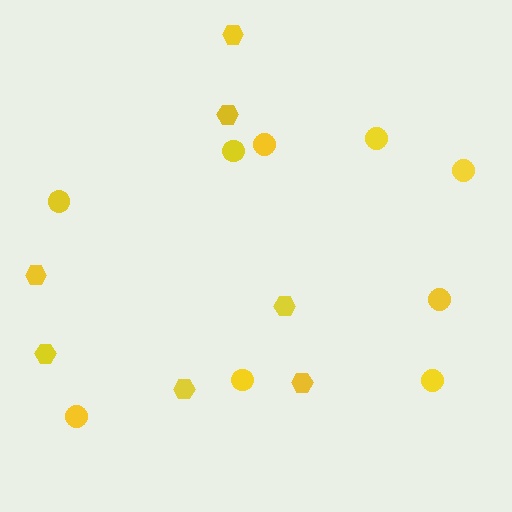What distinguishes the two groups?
There are 2 groups: one group of circles (9) and one group of hexagons (7).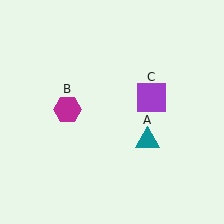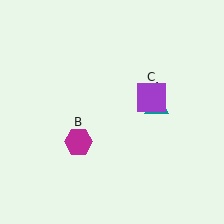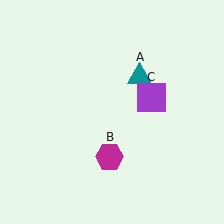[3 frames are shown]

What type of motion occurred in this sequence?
The teal triangle (object A), magenta hexagon (object B) rotated counterclockwise around the center of the scene.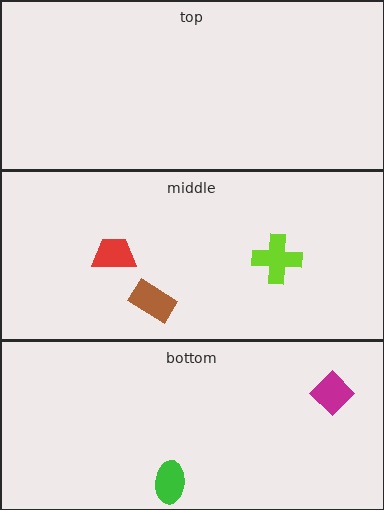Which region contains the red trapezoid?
The middle region.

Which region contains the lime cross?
The middle region.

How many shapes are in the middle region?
3.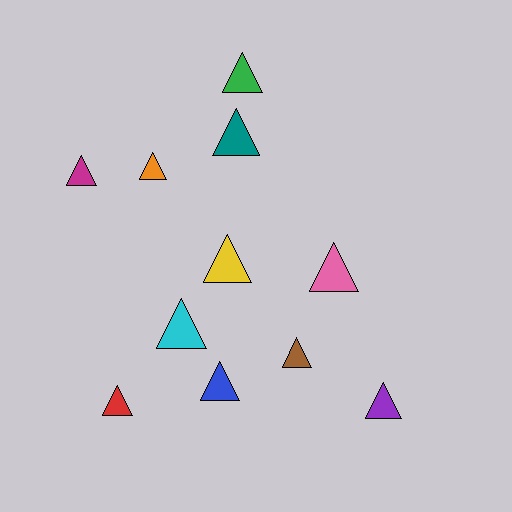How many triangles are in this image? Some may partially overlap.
There are 11 triangles.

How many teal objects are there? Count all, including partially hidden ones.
There is 1 teal object.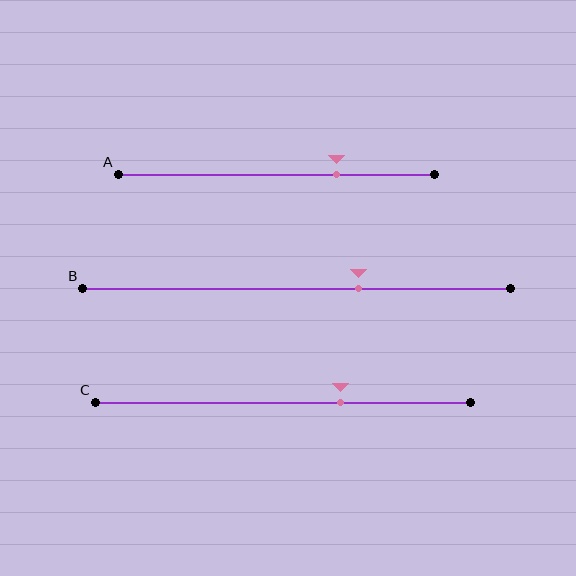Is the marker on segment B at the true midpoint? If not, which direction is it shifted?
No, the marker on segment B is shifted to the right by about 15% of the segment length.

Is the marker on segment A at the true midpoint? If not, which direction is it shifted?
No, the marker on segment A is shifted to the right by about 19% of the segment length.